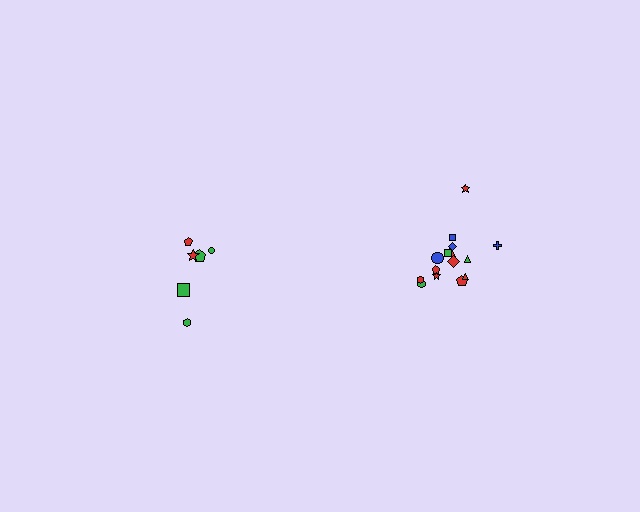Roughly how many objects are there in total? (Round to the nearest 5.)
Roughly 20 objects in total.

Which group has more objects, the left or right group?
The right group.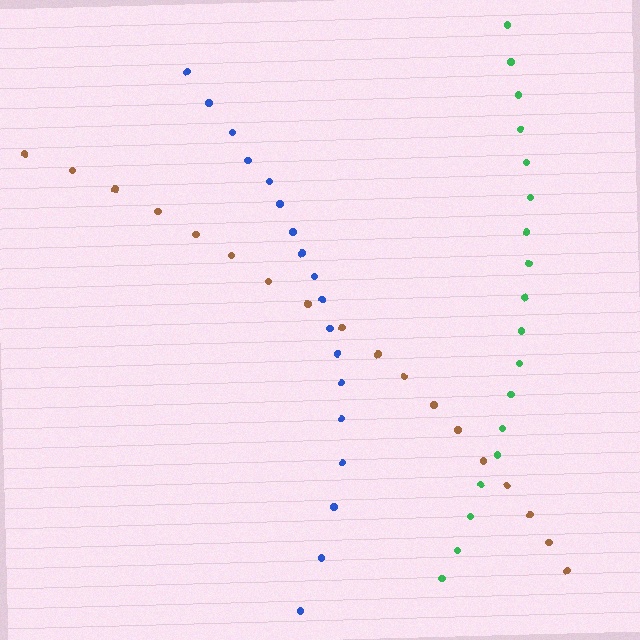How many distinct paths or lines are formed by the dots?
There are 3 distinct paths.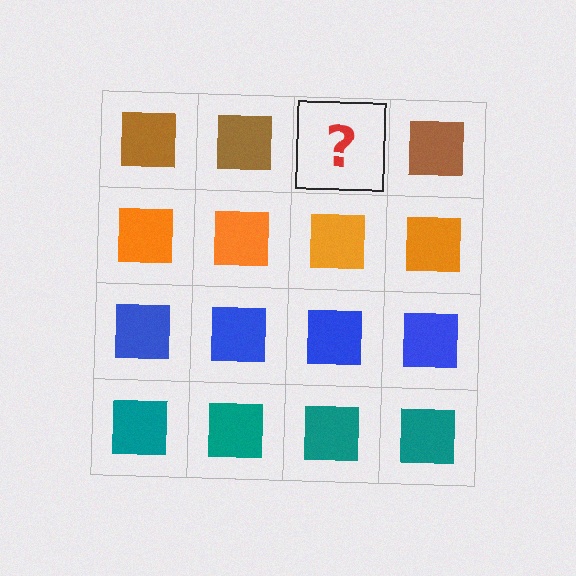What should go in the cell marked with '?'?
The missing cell should contain a brown square.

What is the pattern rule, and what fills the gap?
The rule is that each row has a consistent color. The gap should be filled with a brown square.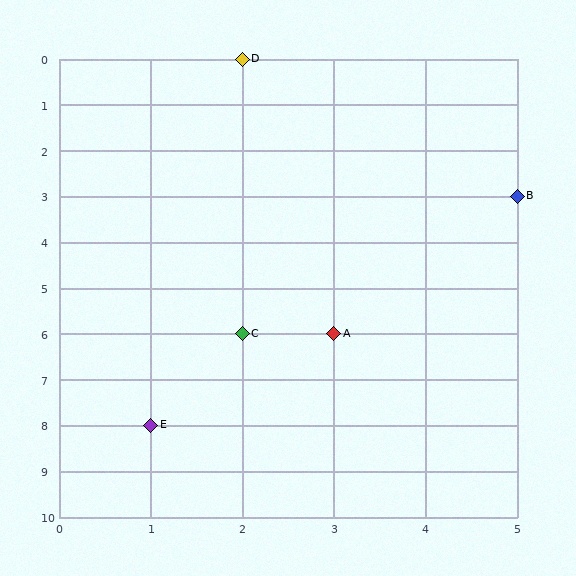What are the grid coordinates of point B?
Point B is at grid coordinates (5, 3).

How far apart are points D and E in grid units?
Points D and E are 1 column and 8 rows apart (about 8.1 grid units diagonally).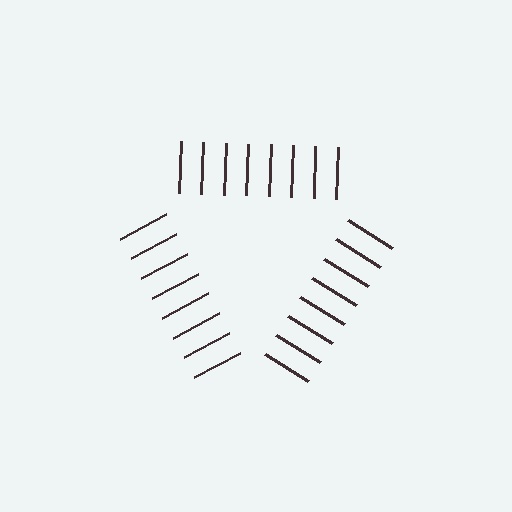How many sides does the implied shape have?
3 sides — the line-ends trace a triangle.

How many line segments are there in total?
24 — 8 along each of the 3 edges.